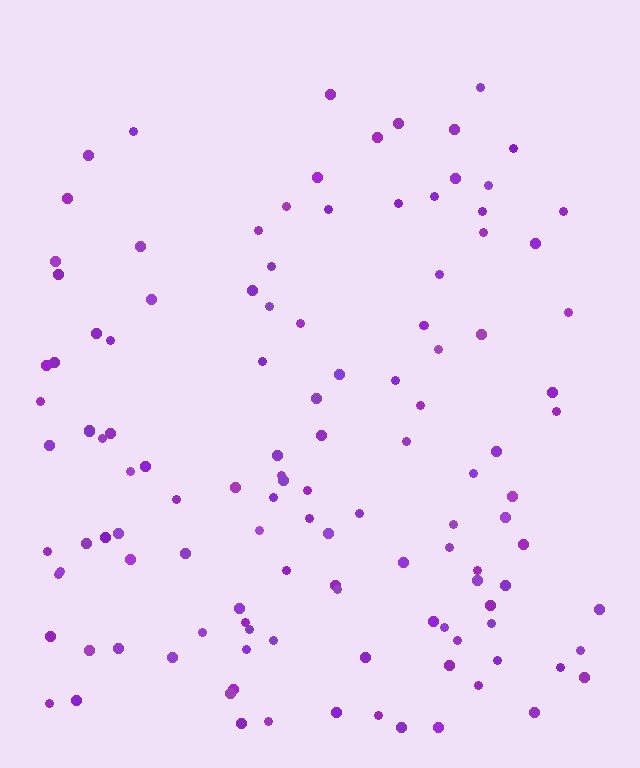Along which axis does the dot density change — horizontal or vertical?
Vertical.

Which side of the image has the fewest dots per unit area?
The top.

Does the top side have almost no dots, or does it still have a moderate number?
Still a moderate number, just noticeably fewer than the bottom.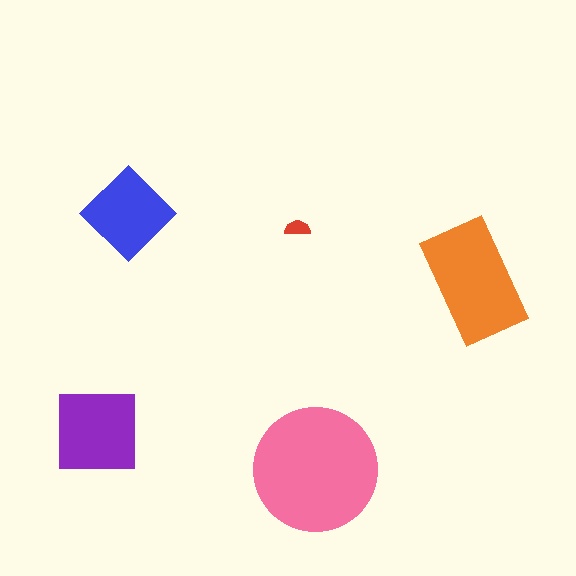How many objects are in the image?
There are 5 objects in the image.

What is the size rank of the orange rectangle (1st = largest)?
2nd.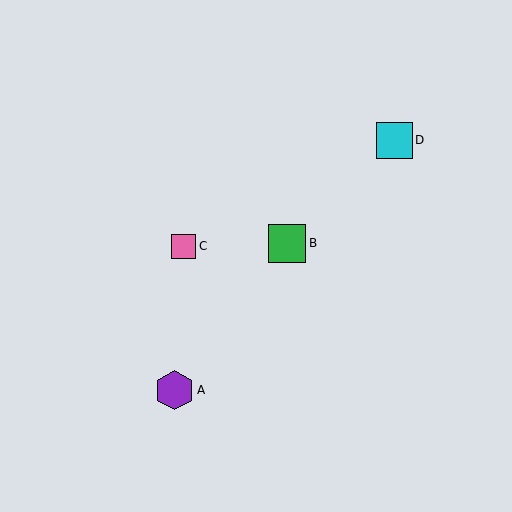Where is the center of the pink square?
The center of the pink square is at (184, 246).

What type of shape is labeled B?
Shape B is a green square.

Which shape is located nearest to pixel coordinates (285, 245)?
The green square (labeled B) at (287, 243) is nearest to that location.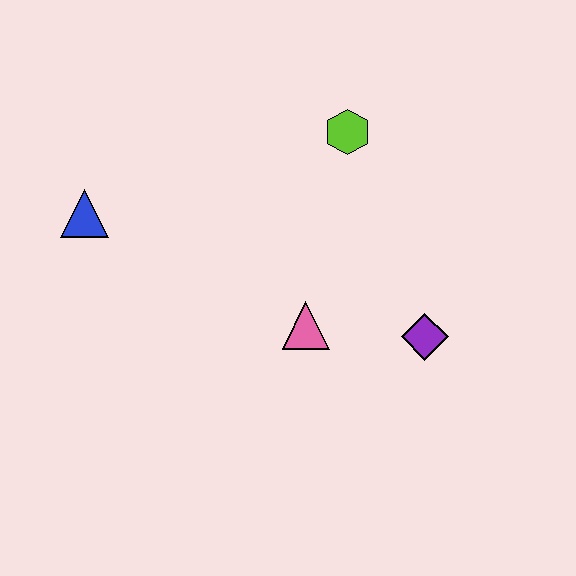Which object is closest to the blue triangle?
The pink triangle is closest to the blue triangle.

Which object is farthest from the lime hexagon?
The blue triangle is farthest from the lime hexagon.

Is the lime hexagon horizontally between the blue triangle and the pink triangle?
No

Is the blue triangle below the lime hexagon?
Yes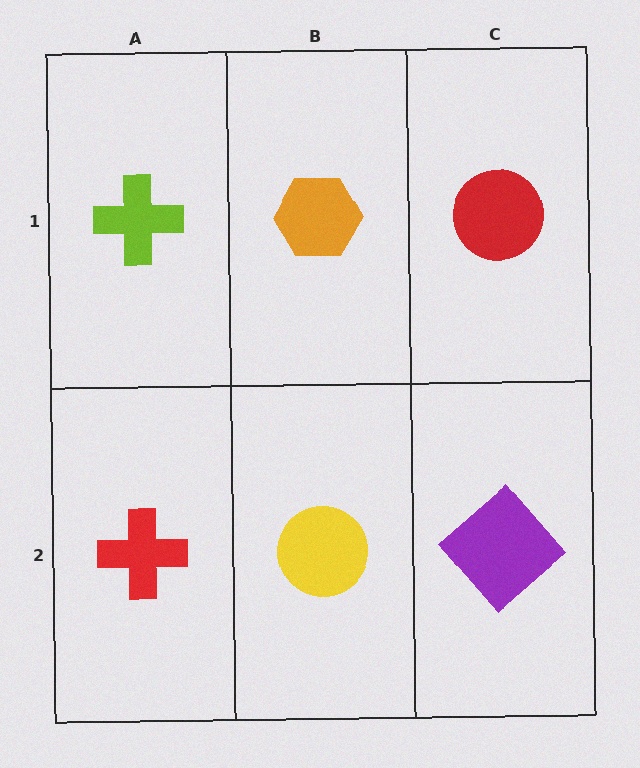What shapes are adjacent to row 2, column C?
A red circle (row 1, column C), a yellow circle (row 2, column B).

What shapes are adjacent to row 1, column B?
A yellow circle (row 2, column B), a lime cross (row 1, column A), a red circle (row 1, column C).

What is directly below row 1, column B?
A yellow circle.